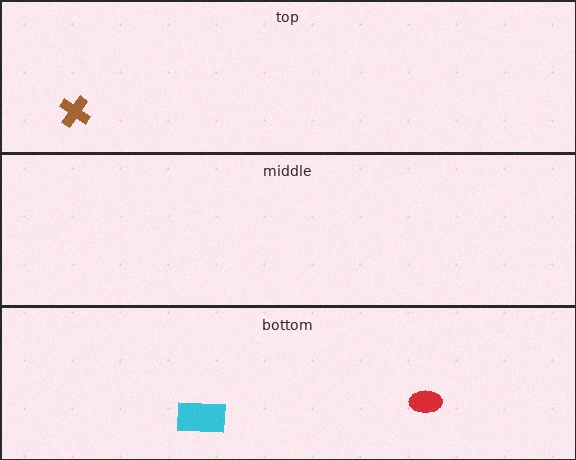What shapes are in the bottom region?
The cyan rectangle, the red ellipse.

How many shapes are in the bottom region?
2.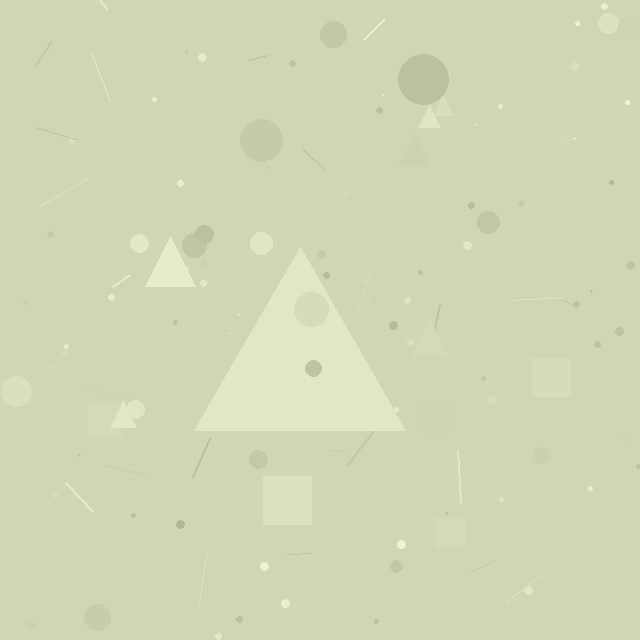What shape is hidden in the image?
A triangle is hidden in the image.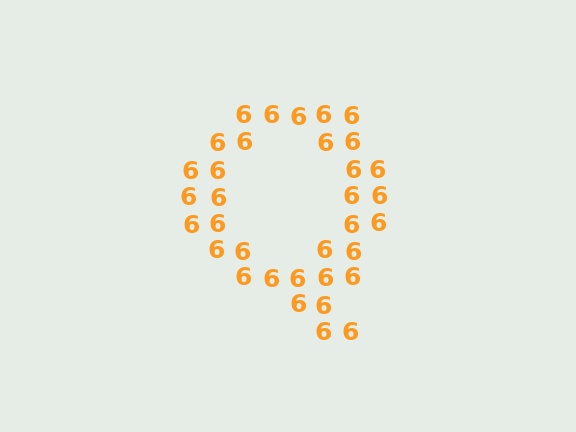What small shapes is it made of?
It is made of small digit 6's.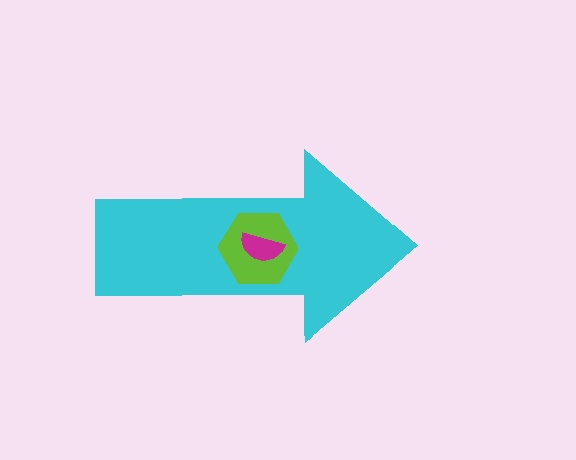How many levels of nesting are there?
3.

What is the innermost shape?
The magenta semicircle.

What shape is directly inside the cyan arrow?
The lime hexagon.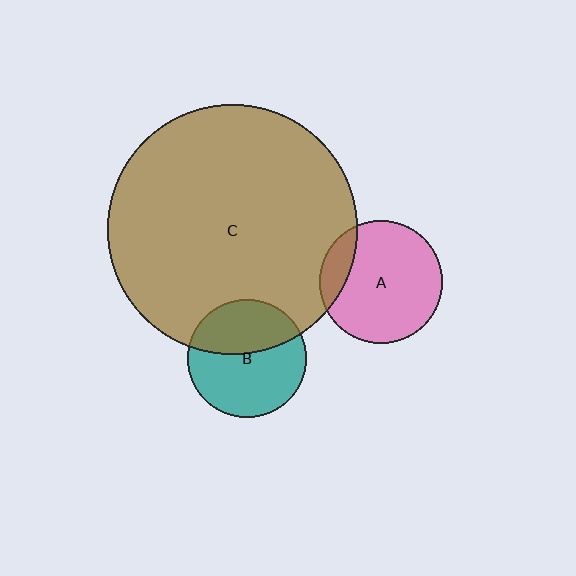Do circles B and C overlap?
Yes.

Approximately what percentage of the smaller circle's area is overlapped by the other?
Approximately 40%.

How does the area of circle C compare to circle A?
Approximately 4.1 times.